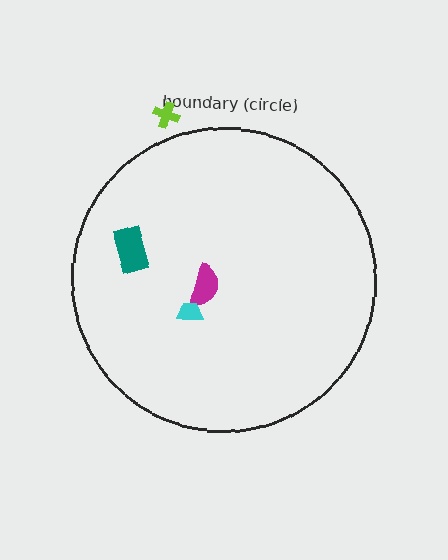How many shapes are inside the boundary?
3 inside, 1 outside.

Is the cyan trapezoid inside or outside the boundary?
Inside.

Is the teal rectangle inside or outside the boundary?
Inside.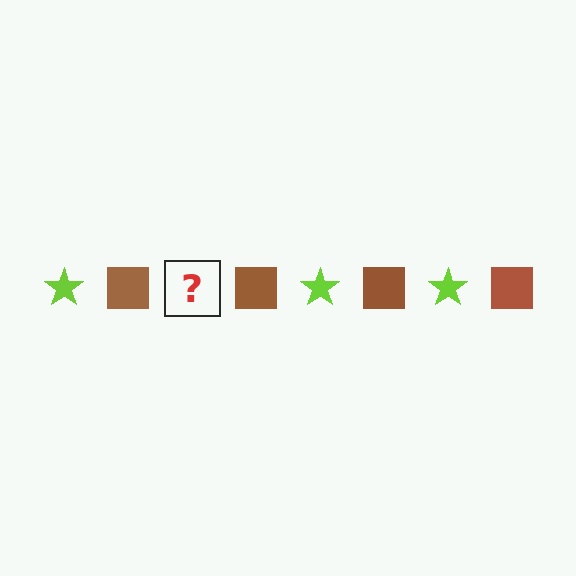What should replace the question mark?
The question mark should be replaced with a lime star.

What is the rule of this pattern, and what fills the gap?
The rule is that the pattern alternates between lime star and brown square. The gap should be filled with a lime star.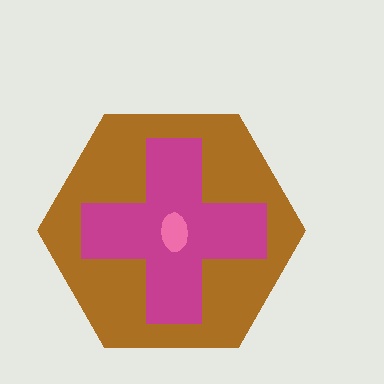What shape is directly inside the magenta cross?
The pink ellipse.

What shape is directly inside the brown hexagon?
The magenta cross.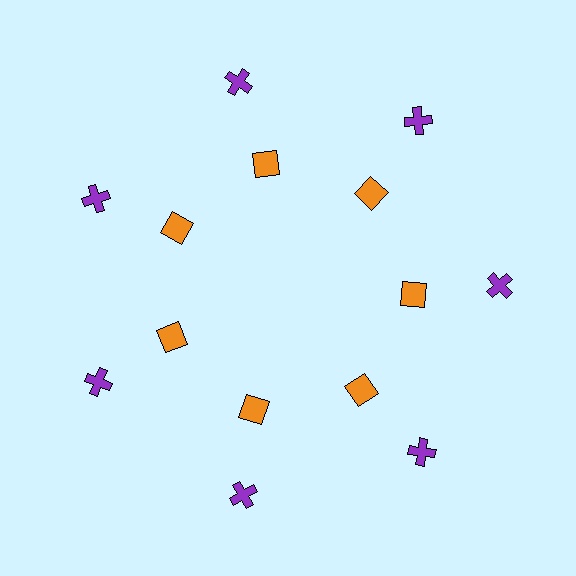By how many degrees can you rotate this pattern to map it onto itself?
The pattern maps onto itself every 51 degrees of rotation.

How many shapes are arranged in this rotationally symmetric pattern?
There are 14 shapes, arranged in 7 groups of 2.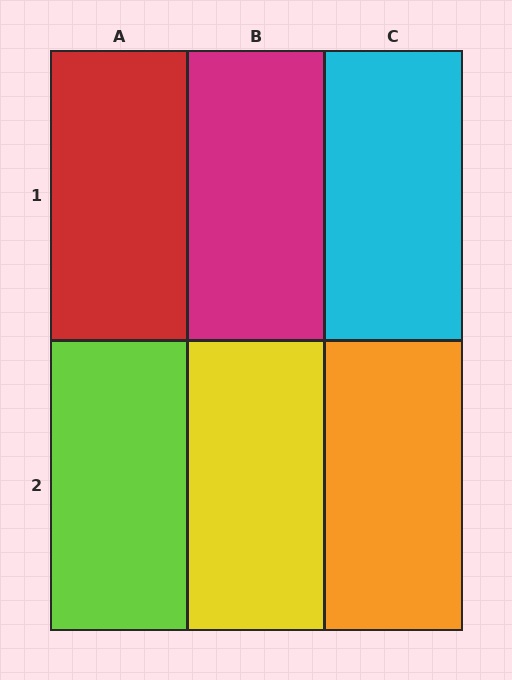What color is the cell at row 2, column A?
Lime.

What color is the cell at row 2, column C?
Orange.